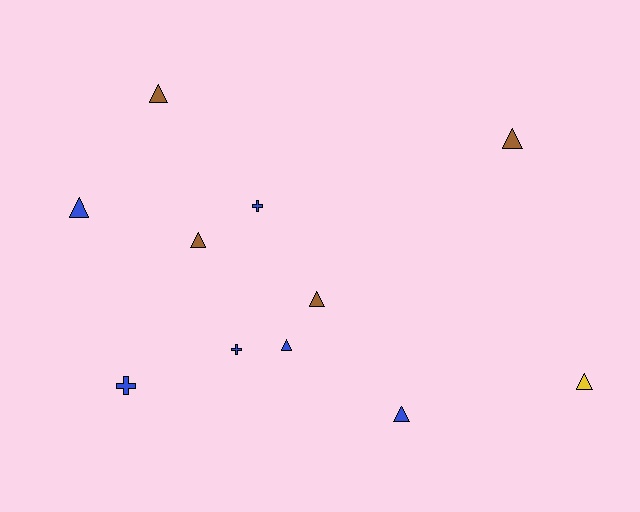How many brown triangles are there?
There are 4 brown triangles.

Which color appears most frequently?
Blue, with 6 objects.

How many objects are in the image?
There are 11 objects.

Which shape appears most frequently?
Triangle, with 8 objects.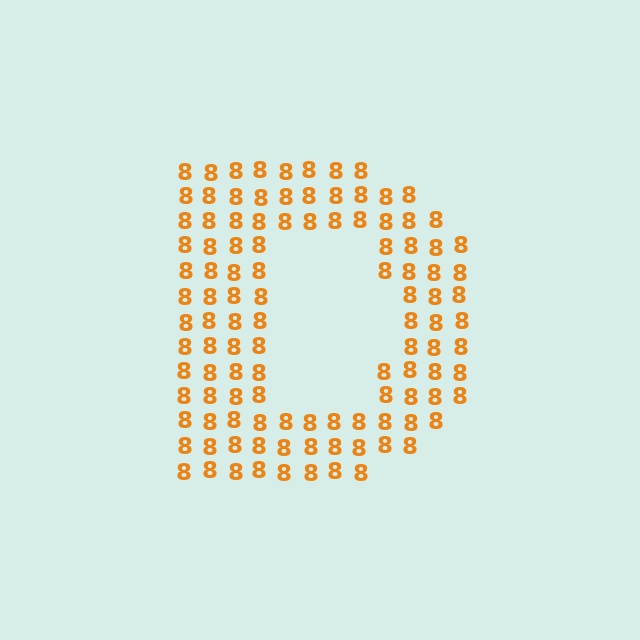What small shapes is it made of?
It is made of small digit 8's.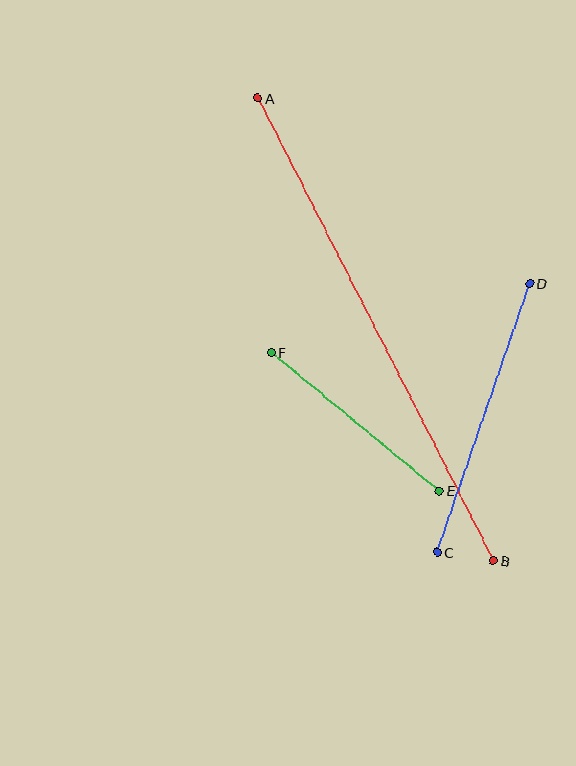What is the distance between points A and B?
The distance is approximately 519 pixels.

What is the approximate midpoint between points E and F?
The midpoint is at approximately (355, 422) pixels.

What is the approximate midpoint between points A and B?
The midpoint is at approximately (376, 329) pixels.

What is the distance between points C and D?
The distance is approximately 284 pixels.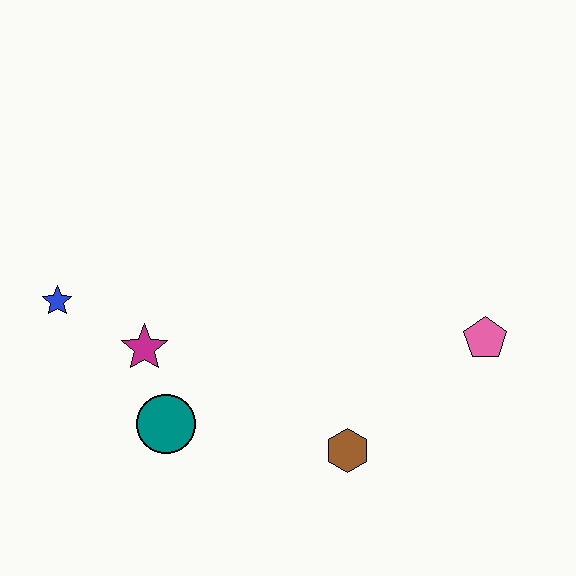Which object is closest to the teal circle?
The magenta star is closest to the teal circle.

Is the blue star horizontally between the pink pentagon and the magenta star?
No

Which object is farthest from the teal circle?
The pink pentagon is farthest from the teal circle.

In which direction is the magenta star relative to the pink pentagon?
The magenta star is to the left of the pink pentagon.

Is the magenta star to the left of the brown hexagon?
Yes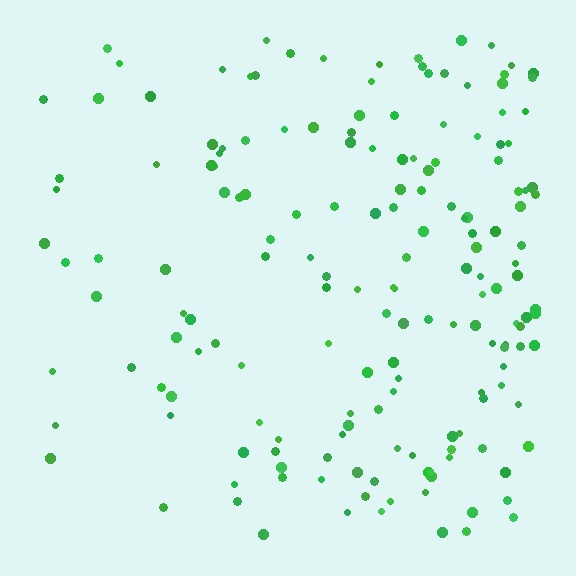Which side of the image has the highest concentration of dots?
The right.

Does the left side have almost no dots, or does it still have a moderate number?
Still a moderate number, just noticeably fewer than the right.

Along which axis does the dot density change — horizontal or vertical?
Horizontal.